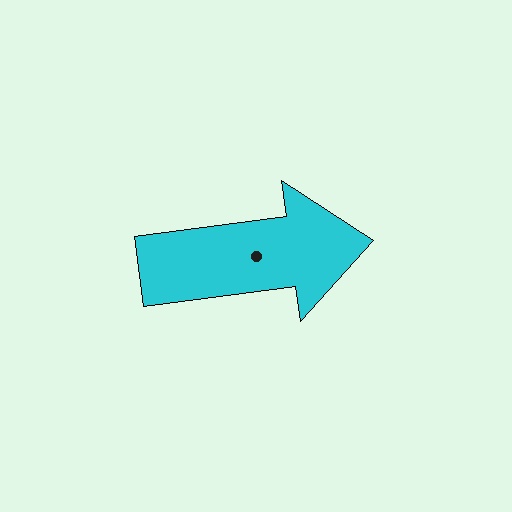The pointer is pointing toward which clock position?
Roughly 3 o'clock.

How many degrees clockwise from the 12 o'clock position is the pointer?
Approximately 83 degrees.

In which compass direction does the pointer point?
East.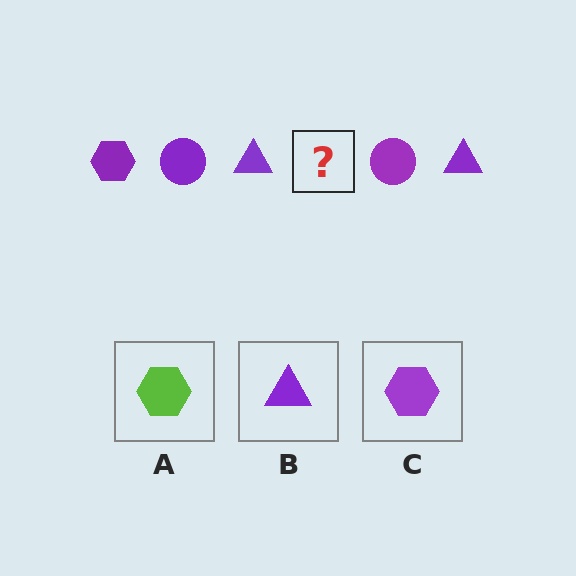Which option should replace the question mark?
Option C.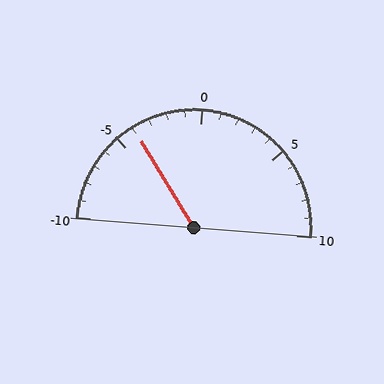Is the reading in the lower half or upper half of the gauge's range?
The reading is in the lower half of the range (-10 to 10).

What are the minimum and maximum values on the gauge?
The gauge ranges from -10 to 10.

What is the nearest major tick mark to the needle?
The nearest major tick mark is -5.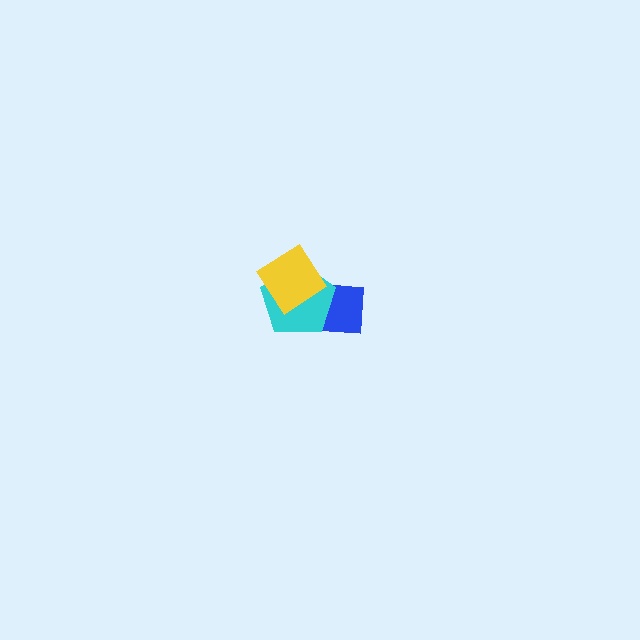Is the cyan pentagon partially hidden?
Yes, it is partially covered by another shape.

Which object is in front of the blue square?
The cyan pentagon is in front of the blue square.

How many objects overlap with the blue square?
1 object overlaps with the blue square.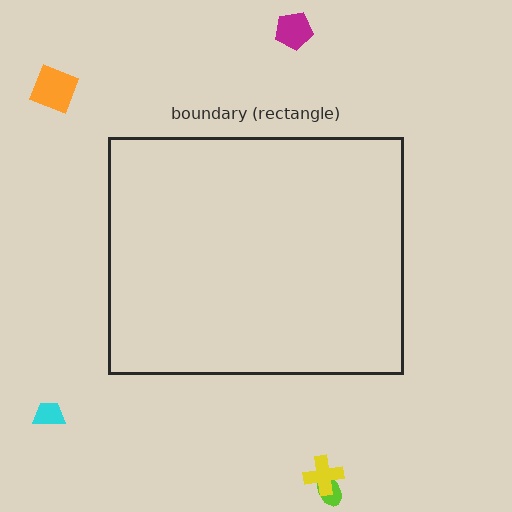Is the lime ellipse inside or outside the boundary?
Outside.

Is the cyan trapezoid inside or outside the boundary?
Outside.